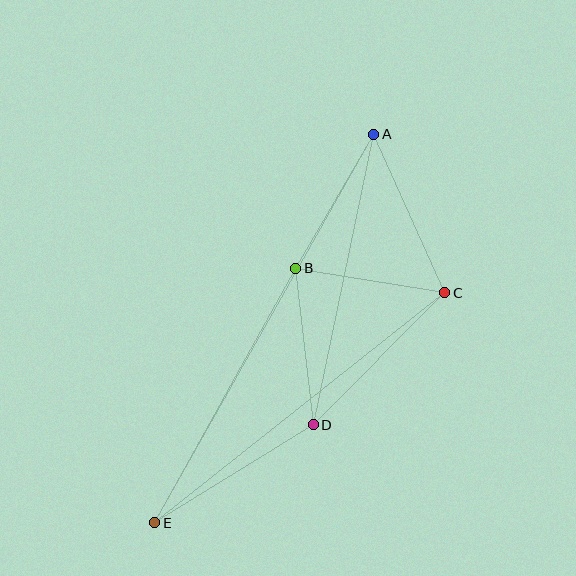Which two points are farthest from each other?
Points A and E are farthest from each other.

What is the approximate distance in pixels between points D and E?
The distance between D and E is approximately 186 pixels.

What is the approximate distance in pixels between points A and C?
The distance between A and C is approximately 174 pixels.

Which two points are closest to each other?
Points B and C are closest to each other.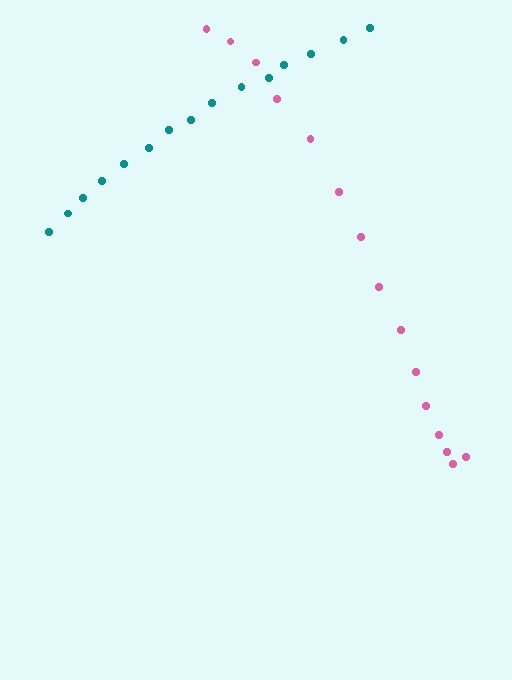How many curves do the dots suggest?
There are 2 distinct paths.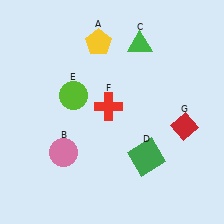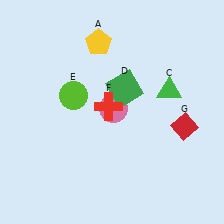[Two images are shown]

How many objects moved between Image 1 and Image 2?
3 objects moved between the two images.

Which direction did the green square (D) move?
The green square (D) moved up.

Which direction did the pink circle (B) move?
The pink circle (B) moved right.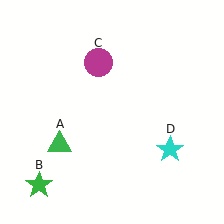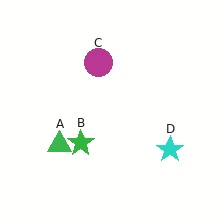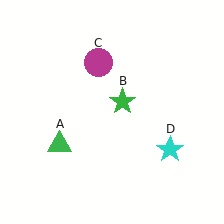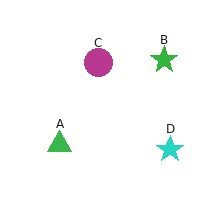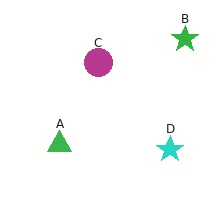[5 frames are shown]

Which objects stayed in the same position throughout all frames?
Green triangle (object A) and magenta circle (object C) and cyan star (object D) remained stationary.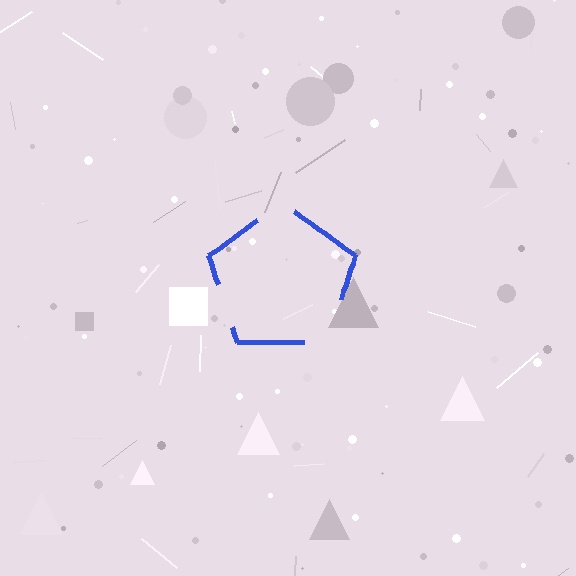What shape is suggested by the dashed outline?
The dashed outline suggests a pentagon.